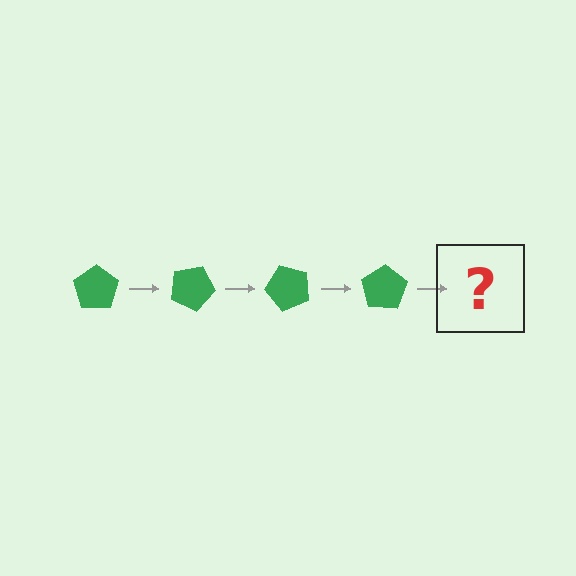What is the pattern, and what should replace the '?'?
The pattern is that the pentagon rotates 25 degrees each step. The '?' should be a green pentagon rotated 100 degrees.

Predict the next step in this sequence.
The next step is a green pentagon rotated 100 degrees.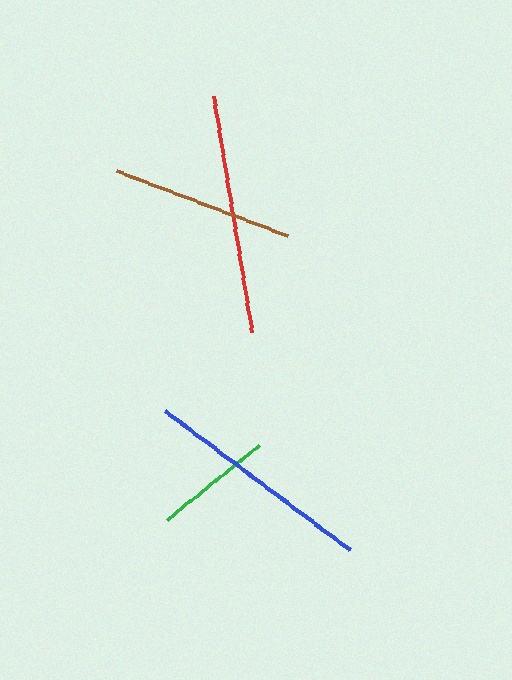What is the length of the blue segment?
The blue segment is approximately 231 pixels long.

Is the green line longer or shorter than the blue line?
The blue line is longer than the green line.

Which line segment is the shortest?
The green line is the shortest at approximately 118 pixels.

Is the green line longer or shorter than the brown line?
The brown line is longer than the green line.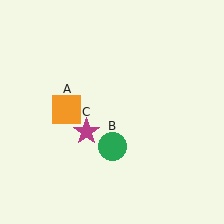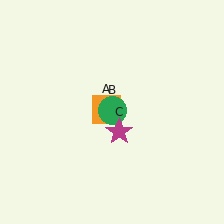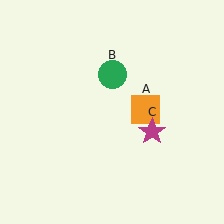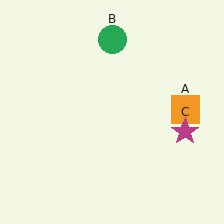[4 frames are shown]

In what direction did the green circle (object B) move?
The green circle (object B) moved up.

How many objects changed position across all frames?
3 objects changed position: orange square (object A), green circle (object B), magenta star (object C).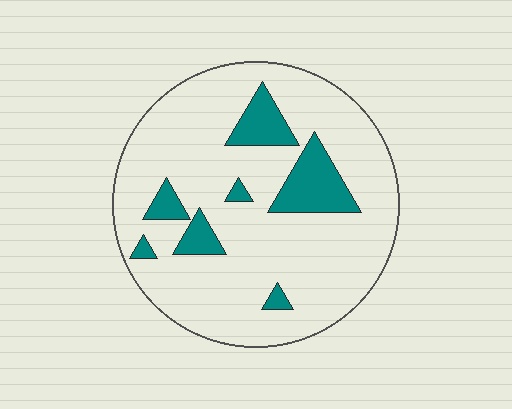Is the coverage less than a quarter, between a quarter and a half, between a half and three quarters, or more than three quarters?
Less than a quarter.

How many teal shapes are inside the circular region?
7.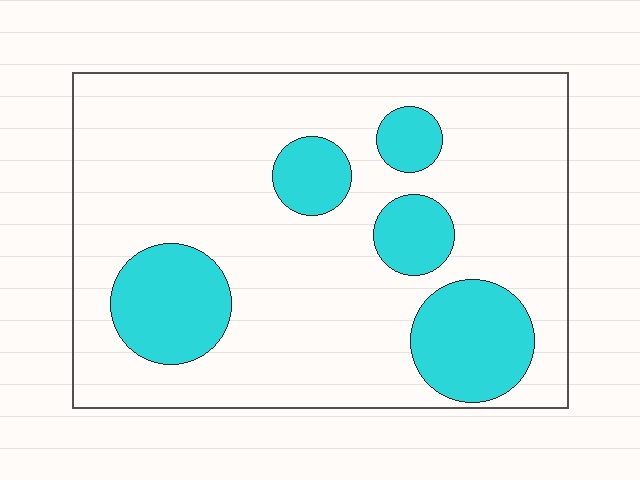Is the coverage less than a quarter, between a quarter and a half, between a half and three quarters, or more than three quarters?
Less than a quarter.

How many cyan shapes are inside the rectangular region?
5.